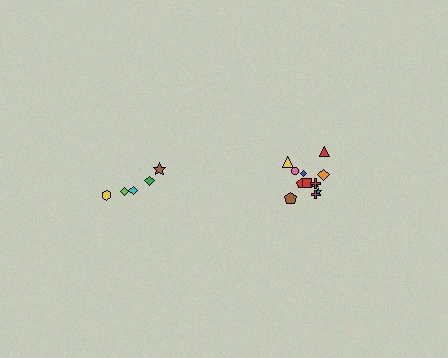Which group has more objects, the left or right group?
The right group.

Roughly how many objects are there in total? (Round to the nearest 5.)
Roughly 15 objects in total.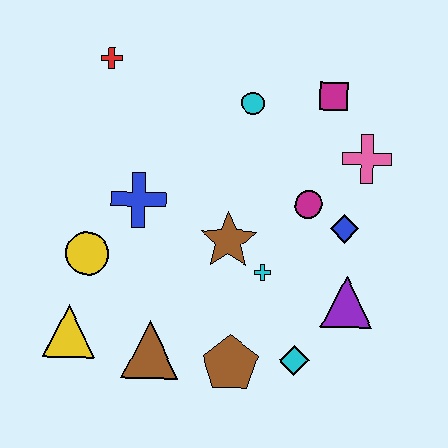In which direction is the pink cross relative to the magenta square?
The pink cross is below the magenta square.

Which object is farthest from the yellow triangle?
The magenta square is farthest from the yellow triangle.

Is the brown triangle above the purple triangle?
No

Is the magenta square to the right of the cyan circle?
Yes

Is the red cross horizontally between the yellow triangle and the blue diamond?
Yes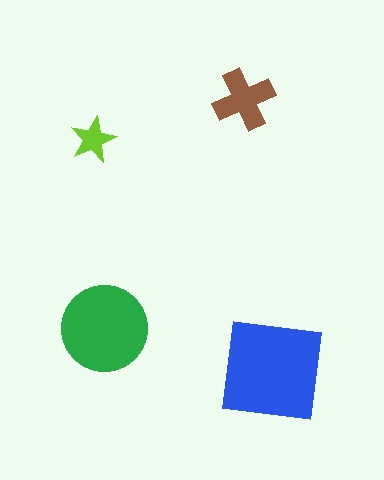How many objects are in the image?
There are 4 objects in the image.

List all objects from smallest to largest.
The lime star, the brown cross, the green circle, the blue square.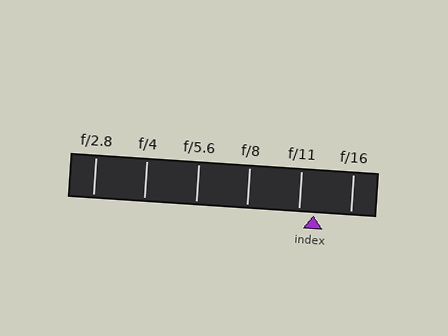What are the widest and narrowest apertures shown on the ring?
The widest aperture shown is f/2.8 and the narrowest is f/16.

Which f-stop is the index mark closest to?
The index mark is closest to f/11.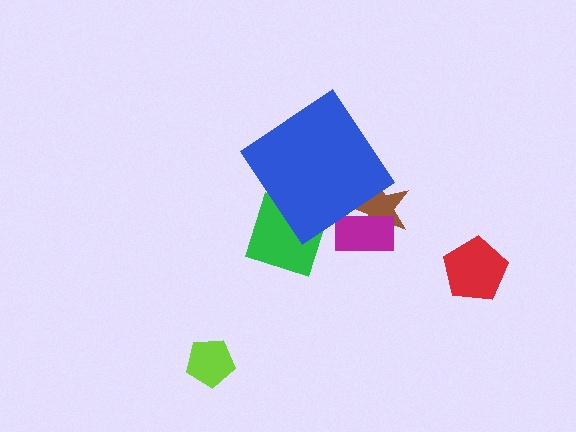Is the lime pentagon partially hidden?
No, the lime pentagon is fully visible.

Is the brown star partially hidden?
Yes, the brown star is partially hidden behind the blue diamond.